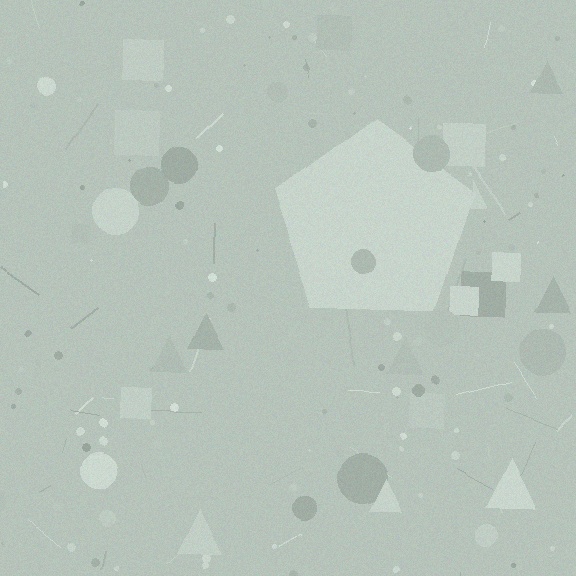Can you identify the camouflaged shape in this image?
The camouflaged shape is a pentagon.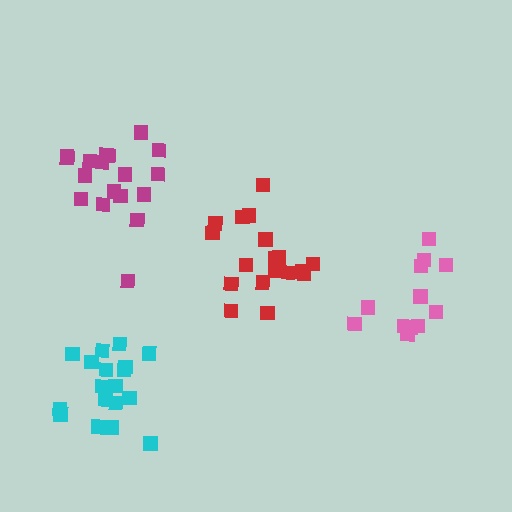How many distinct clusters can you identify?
There are 4 distinct clusters.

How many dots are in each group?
Group 1: 18 dots, Group 2: 18 dots, Group 3: 18 dots, Group 4: 12 dots (66 total).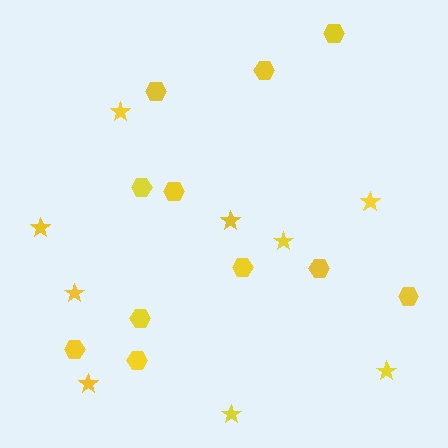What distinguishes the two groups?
There are 2 groups: one group of hexagons (11) and one group of stars (9).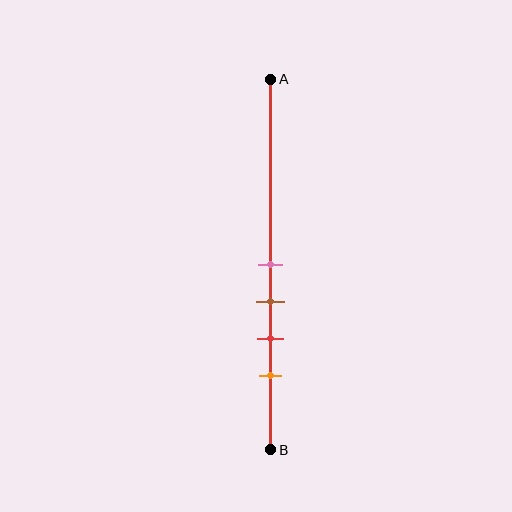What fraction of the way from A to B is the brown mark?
The brown mark is approximately 60% (0.6) of the way from A to B.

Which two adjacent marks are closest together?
The pink and brown marks are the closest adjacent pair.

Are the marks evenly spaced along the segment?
Yes, the marks are approximately evenly spaced.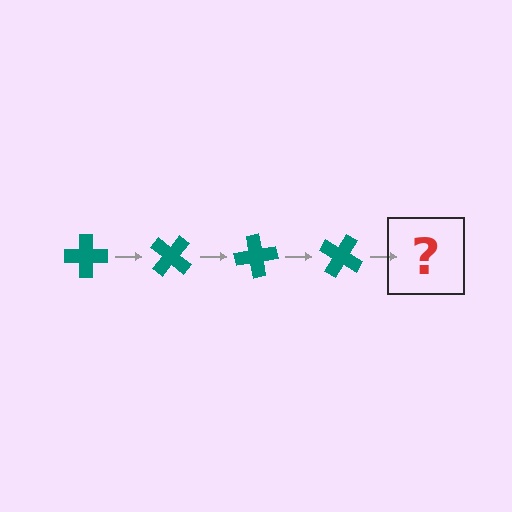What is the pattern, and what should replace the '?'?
The pattern is that the cross rotates 40 degrees each step. The '?' should be a teal cross rotated 160 degrees.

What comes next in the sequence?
The next element should be a teal cross rotated 160 degrees.